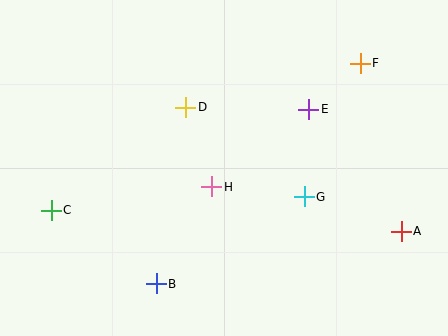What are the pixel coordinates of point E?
Point E is at (309, 109).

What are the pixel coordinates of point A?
Point A is at (401, 231).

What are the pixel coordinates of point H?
Point H is at (212, 187).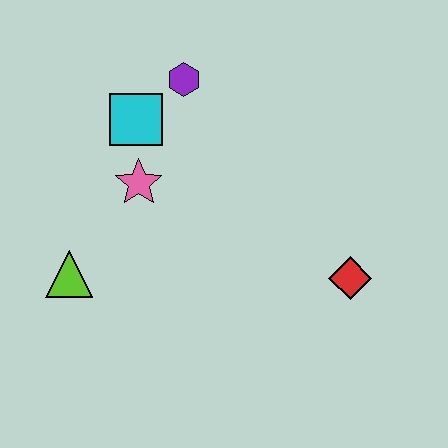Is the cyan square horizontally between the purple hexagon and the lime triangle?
Yes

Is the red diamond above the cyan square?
No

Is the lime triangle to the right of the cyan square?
No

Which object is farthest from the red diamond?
The lime triangle is farthest from the red diamond.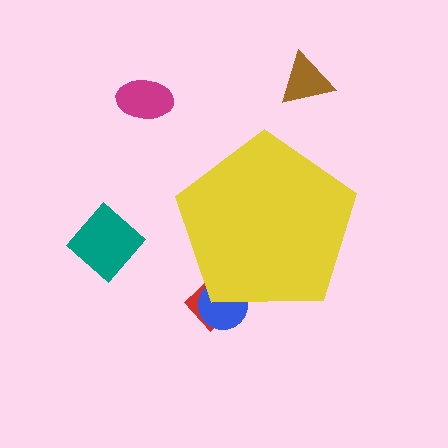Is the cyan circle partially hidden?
Yes, the cyan circle is partially hidden behind the yellow pentagon.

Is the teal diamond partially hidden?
No, the teal diamond is fully visible.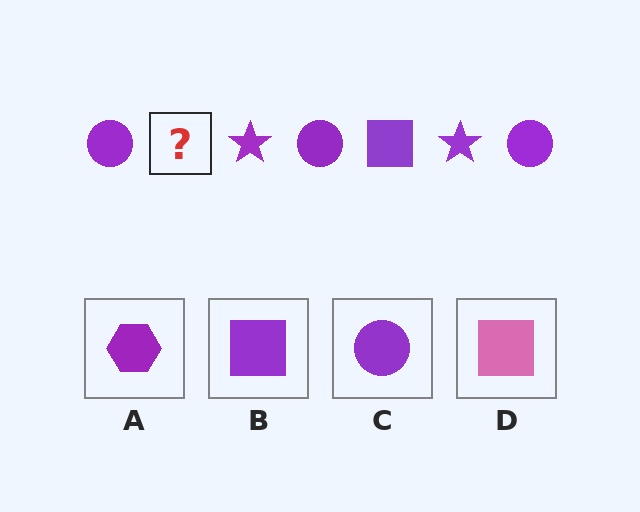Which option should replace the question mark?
Option B.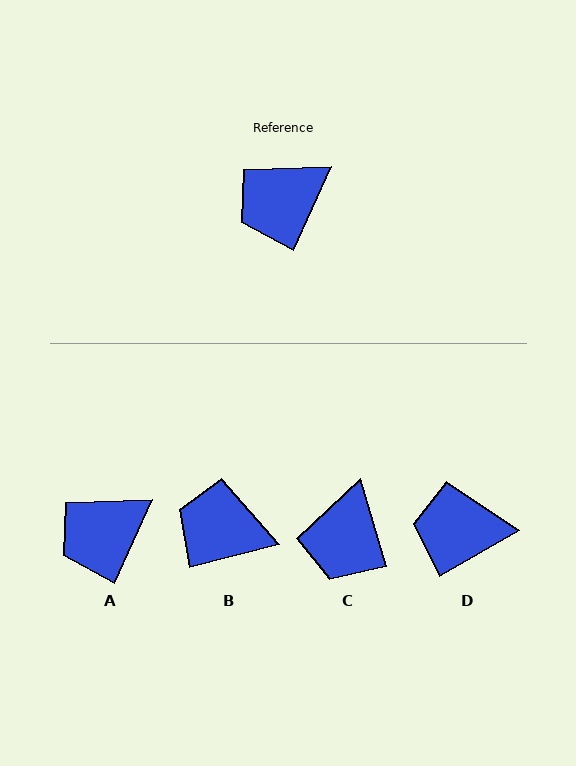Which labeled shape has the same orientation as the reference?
A.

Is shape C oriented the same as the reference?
No, it is off by about 41 degrees.